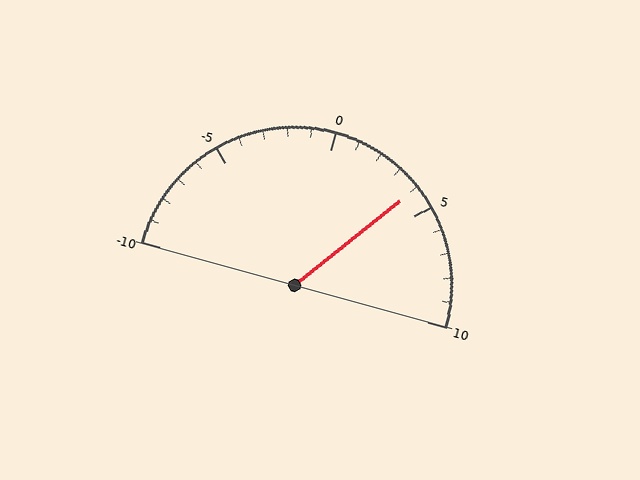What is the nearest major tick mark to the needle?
The nearest major tick mark is 5.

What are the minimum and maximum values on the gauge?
The gauge ranges from -10 to 10.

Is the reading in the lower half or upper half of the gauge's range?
The reading is in the upper half of the range (-10 to 10).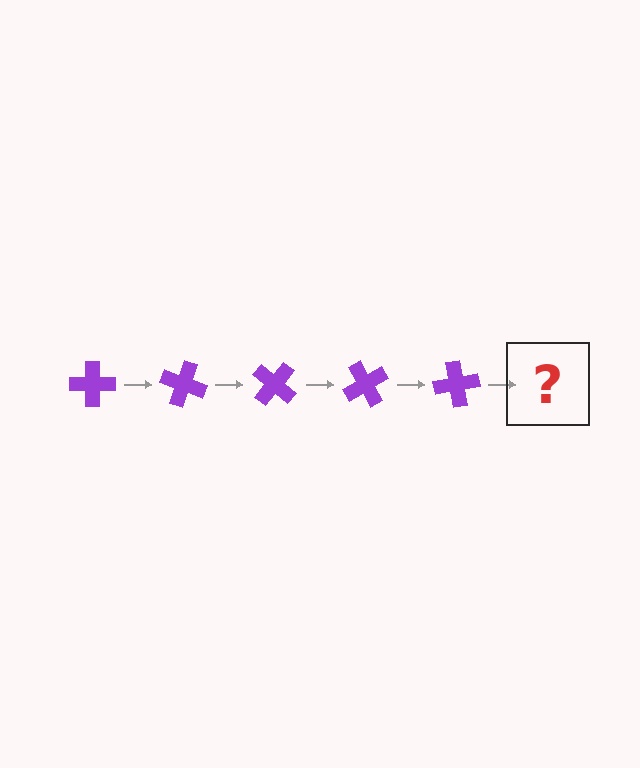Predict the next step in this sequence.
The next step is a purple cross rotated 100 degrees.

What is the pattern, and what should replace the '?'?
The pattern is that the cross rotates 20 degrees each step. The '?' should be a purple cross rotated 100 degrees.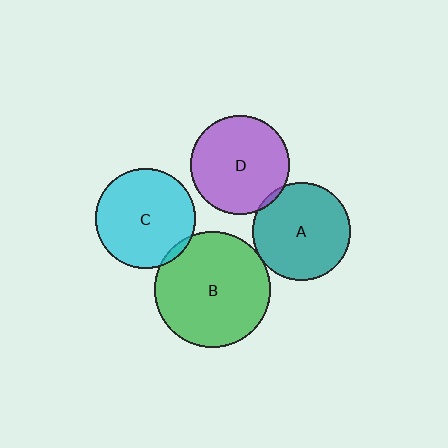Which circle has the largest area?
Circle B (green).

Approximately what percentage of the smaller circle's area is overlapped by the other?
Approximately 5%.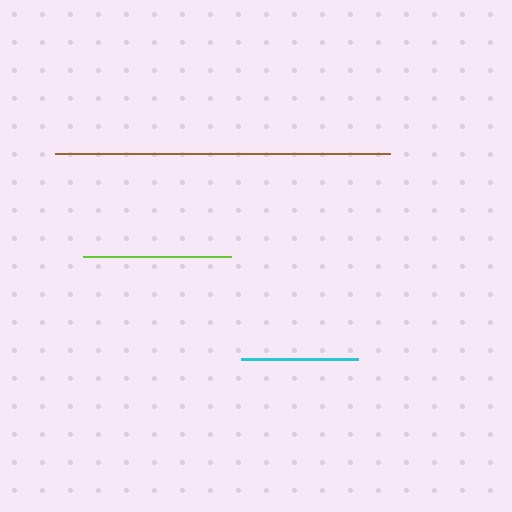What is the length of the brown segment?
The brown segment is approximately 335 pixels long.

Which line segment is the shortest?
The cyan line is the shortest at approximately 117 pixels.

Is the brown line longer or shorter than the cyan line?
The brown line is longer than the cyan line.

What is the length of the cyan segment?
The cyan segment is approximately 117 pixels long.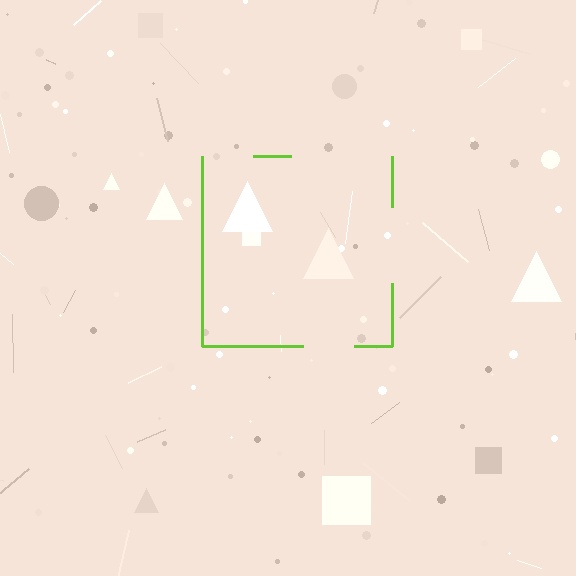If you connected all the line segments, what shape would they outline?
They would outline a square.